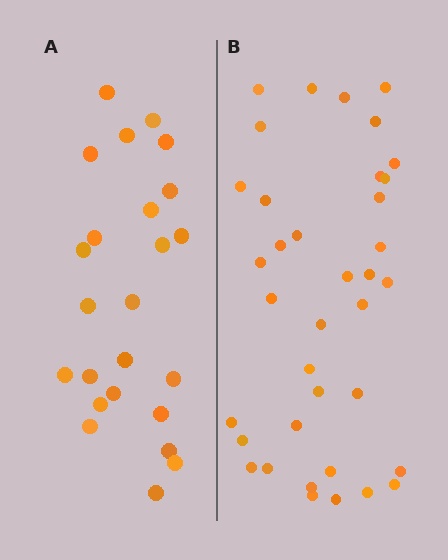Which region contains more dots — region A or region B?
Region B (the right region) has more dots.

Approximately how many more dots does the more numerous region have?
Region B has approximately 15 more dots than region A.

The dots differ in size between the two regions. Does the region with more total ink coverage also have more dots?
No. Region A has more total ink coverage because its dots are larger, but region B actually contains more individual dots. Total area can be misleading — the number of items is what matters here.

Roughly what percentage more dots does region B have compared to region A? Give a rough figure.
About 55% more.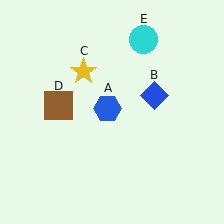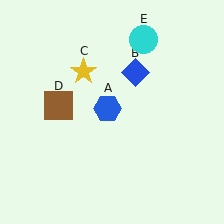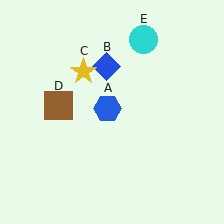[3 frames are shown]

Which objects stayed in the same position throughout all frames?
Blue hexagon (object A) and yellow star (object C) and brown square (object D) and cyan circle (object E) remained stationary.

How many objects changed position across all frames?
1 object changed position: blue diamond (object B).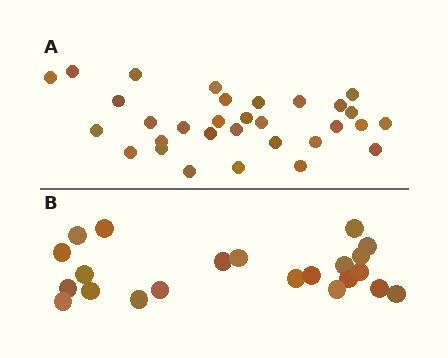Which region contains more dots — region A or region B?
Region A (the top region) has more dots.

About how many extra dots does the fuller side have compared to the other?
Region A has roughly 8 or so more dots than region B.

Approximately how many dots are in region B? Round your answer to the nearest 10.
About 20 dots. (The exact count is 22, which rounds to 20.)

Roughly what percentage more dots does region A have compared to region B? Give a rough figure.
About 40% more.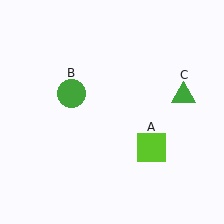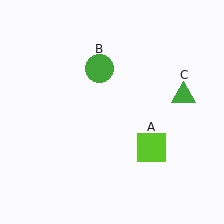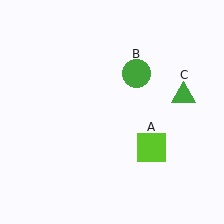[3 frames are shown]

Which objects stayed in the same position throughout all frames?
Lime square (object A) and green triangle (object C) remained stationary.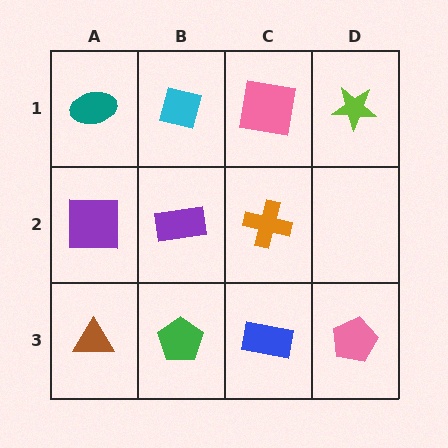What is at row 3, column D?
A pink pentagon.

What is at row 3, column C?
A blue rectangle.